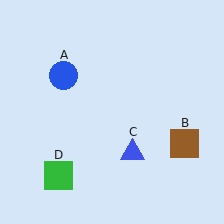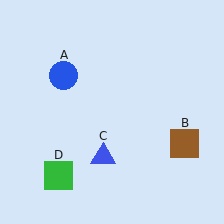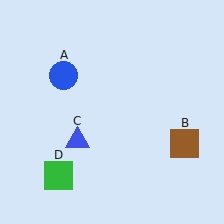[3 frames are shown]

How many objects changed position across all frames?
1 object changed position: blue triangle (object C).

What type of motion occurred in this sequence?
The blue triangle (object C) rotated clockwise around the center of the scene.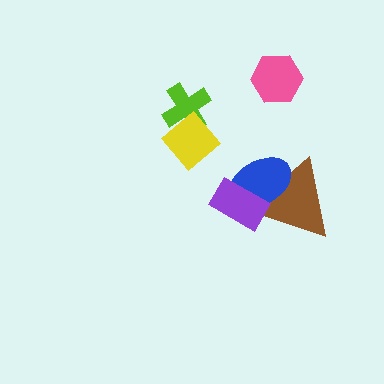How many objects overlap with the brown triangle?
2 objects overlap with the brown triangle.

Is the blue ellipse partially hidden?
Yes, it is partially covered by another shape.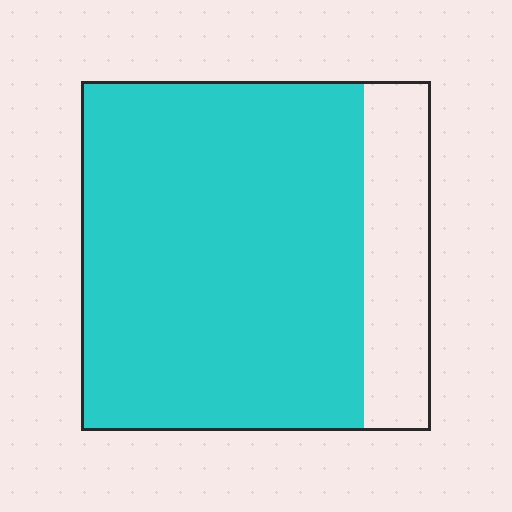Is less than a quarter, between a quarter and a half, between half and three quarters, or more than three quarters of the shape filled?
More than three quarters.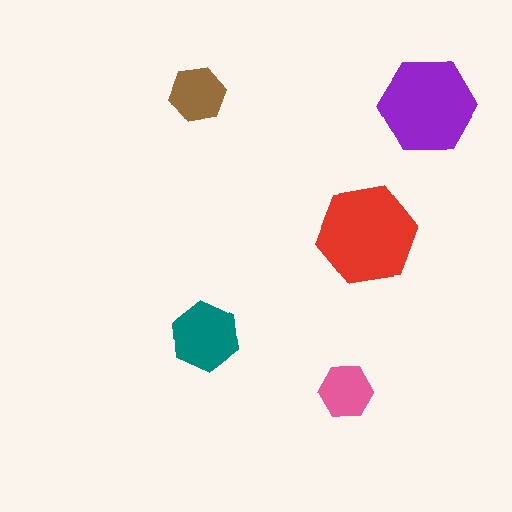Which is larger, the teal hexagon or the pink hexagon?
The teal one.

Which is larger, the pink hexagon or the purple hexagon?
The purple one.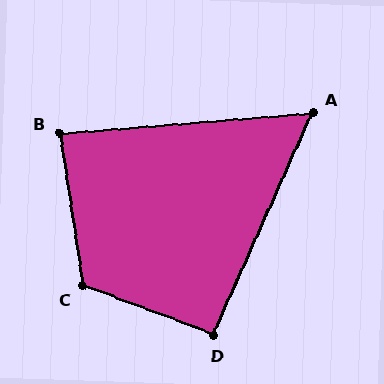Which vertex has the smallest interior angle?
A, at approximately 61 degrees.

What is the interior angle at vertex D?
Approximately 94 degrees (approximately right).